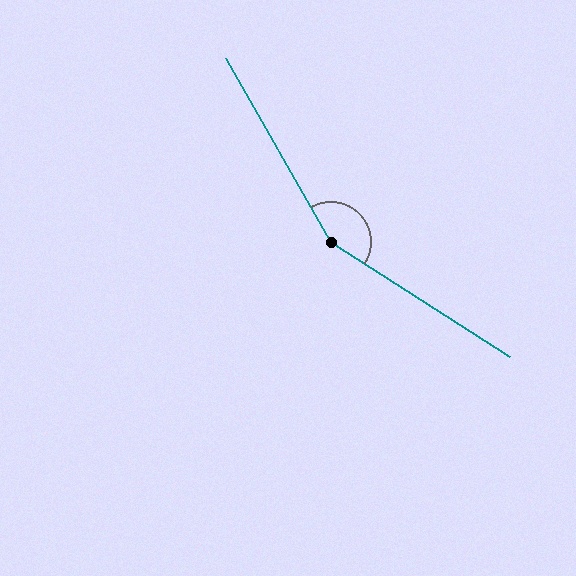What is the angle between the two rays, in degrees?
Approximately 152 degrees.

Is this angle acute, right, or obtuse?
It is obtuse.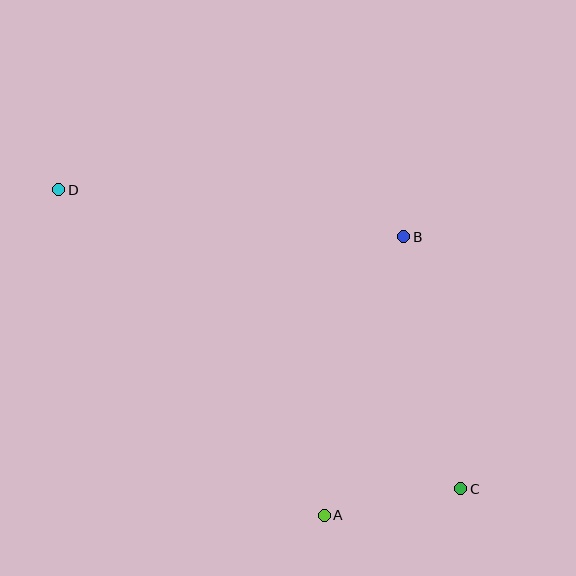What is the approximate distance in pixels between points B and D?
The distance between B and D is approximately 348 pixels.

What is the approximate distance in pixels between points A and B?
The distance between A and B is approximately 289 pixels.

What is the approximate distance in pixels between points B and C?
The distance between B and C is approximately 258 pixels.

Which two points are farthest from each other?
Points C and D are farthest from each other.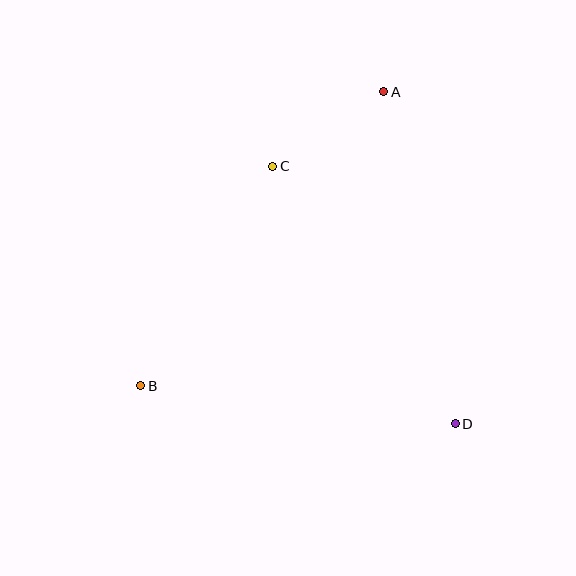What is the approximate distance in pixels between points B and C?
The distance between B and C is approximately 256 pixels.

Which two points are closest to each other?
Points A and C are closest to each other.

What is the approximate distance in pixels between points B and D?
The distance between B and D is approximately 317 pixels.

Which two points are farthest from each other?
Points A and B are farthest from each other.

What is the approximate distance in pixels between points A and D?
The distance between A and D is approximately 340 pixels.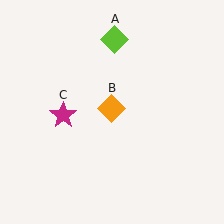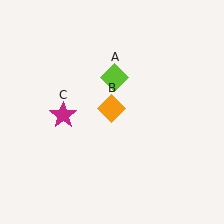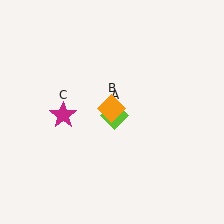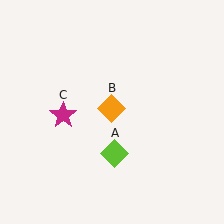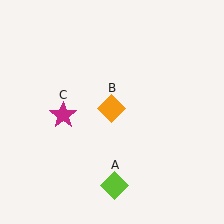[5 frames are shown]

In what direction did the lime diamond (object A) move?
The lime diamond (object A) moved down.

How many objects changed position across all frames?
1 object changed position: lime diamond (object A).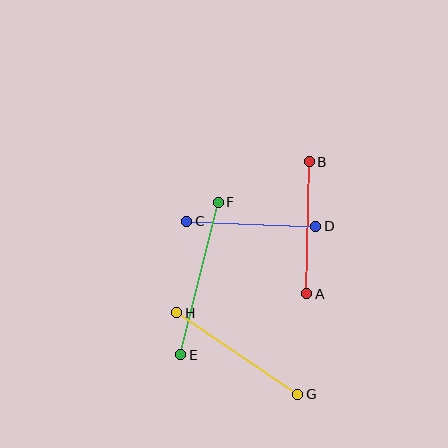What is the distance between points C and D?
The distance is approximately 129 pixels.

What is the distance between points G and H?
The distance is approximately 146 pixels.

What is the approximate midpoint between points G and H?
The midpoint is at approximately (237, 354) pixels.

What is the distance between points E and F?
The distance is approximately 157 pixels.